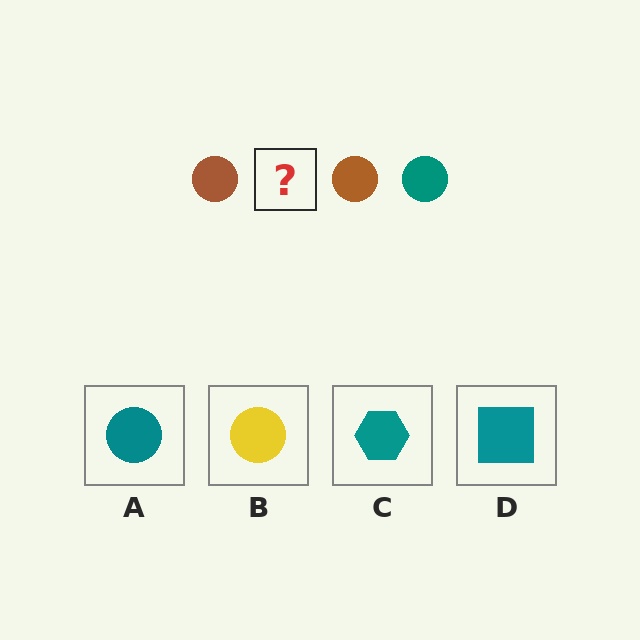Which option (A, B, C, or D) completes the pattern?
A.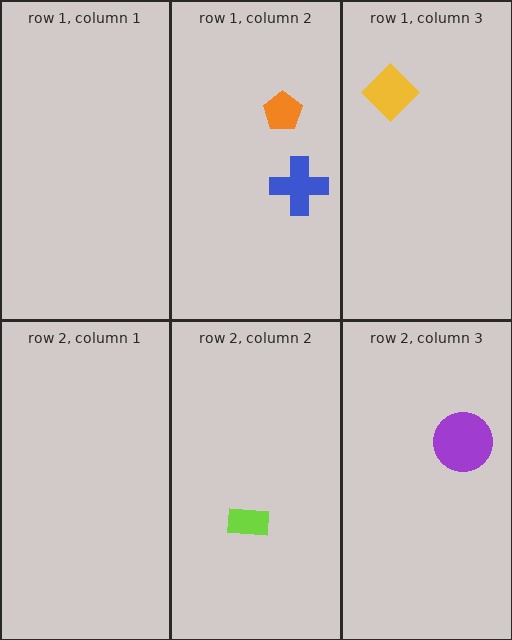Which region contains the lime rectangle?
The row 2, column 2 region.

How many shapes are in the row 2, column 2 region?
1.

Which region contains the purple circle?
The row 2, column 3 region.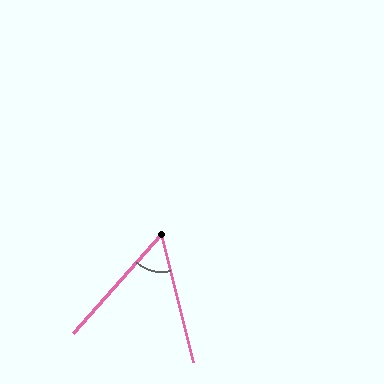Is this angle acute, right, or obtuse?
It is acute.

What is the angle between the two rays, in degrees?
Approximately 56 degrees.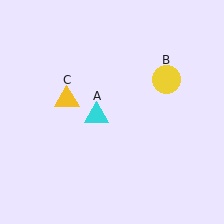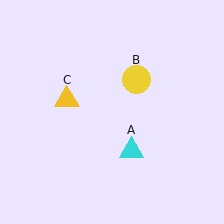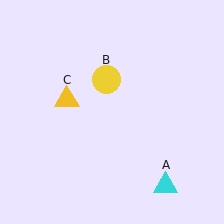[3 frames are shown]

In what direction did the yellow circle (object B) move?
The yellow circle (object B) moved left.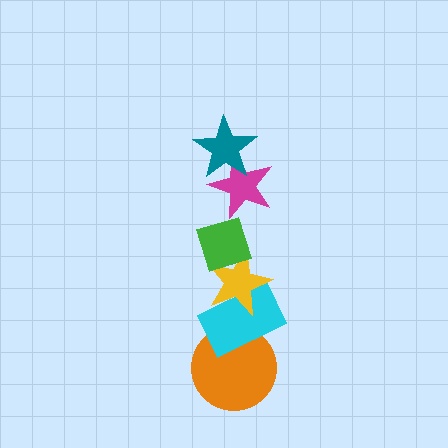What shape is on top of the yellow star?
The green diamond is on top of the yellow star.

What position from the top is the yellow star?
The yellow star is 4th from the top.